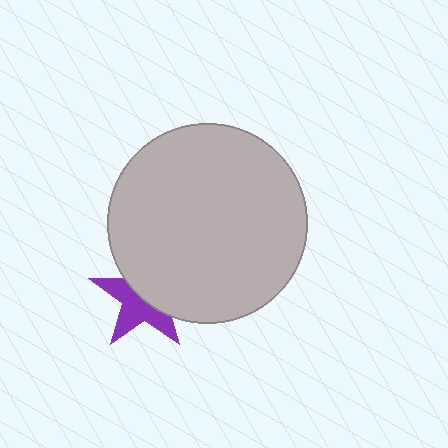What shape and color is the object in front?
The object in front is a light gray circle.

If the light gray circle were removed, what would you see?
You would see the complete purple star.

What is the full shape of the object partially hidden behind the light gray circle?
The partially hidden object is a purple star.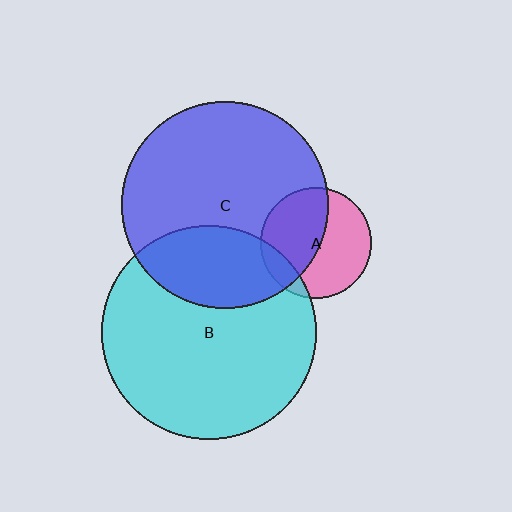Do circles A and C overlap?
Yes.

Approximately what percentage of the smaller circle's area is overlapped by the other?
Approximately 50%.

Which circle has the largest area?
Circle B (cyan).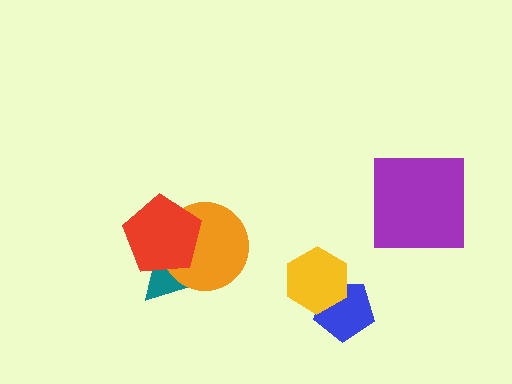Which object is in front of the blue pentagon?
The yellow hexagon is in front of the blue pentagon.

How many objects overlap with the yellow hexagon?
1 object overlaps with the yellow hexagon.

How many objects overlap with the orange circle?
2 objects overlap with the orange circle.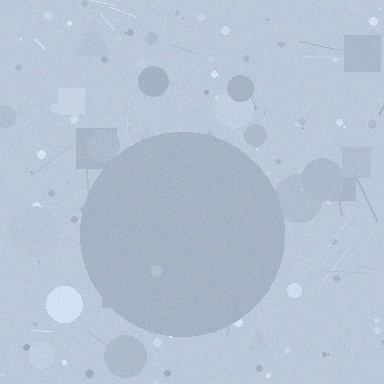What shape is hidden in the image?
A circle is hidden in the image.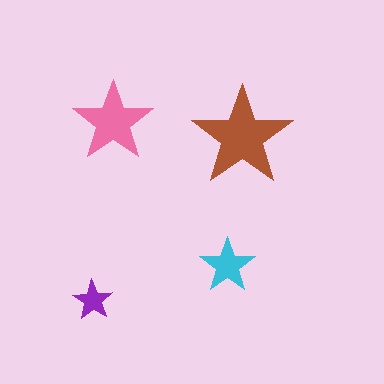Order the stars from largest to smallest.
the brown one, the pink one, the cyan one, the purple one.